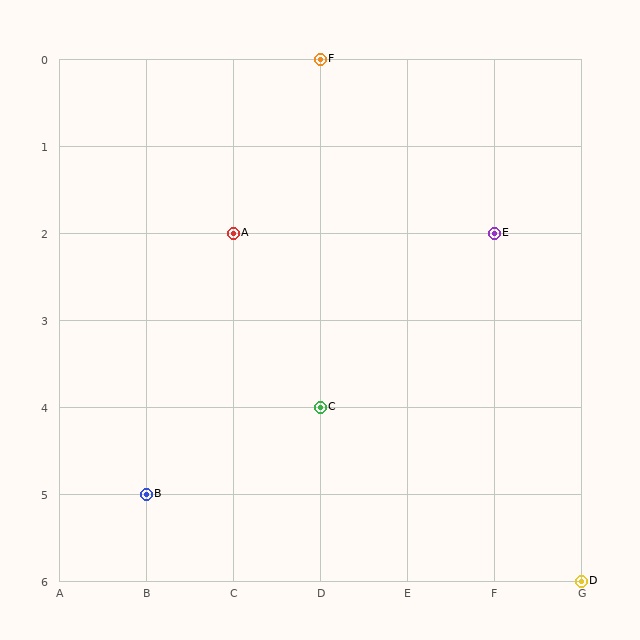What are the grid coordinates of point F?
Point F is at grid coordinates (D, 0).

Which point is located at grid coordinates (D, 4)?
Point C is at (D, 4).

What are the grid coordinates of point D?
Point D is at grid coordinates (G, 6).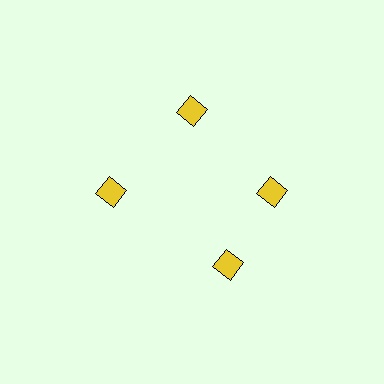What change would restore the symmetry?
The symmetry would be restored by rotating it back into even spacing with its neighbors so that all 4 diamonds sit at equal angles and equal distance from the center.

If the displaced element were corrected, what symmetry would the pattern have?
It would have 4-fold rotational symmetry — the pattern would map onto itself every 90 degrees.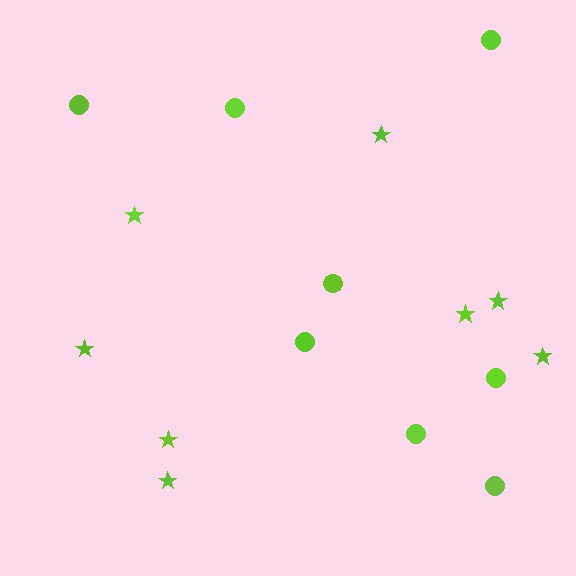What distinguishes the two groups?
There are 2 groups: one group of stars (8) and one group of circles (8).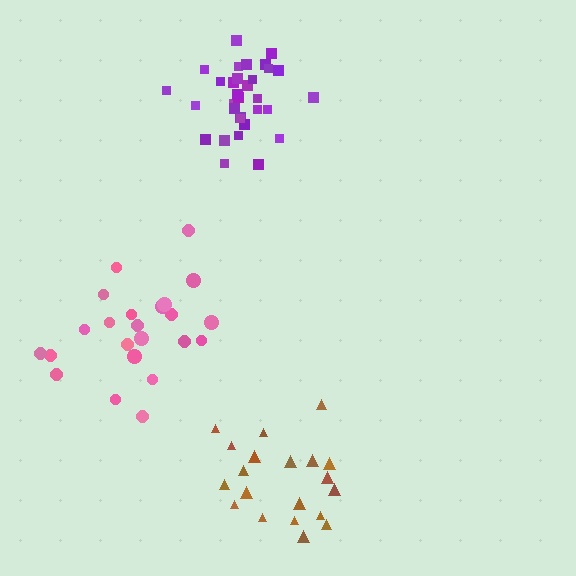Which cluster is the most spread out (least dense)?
Pink.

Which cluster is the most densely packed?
Purple.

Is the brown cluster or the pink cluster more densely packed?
Brown.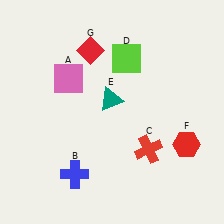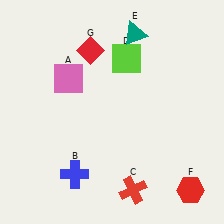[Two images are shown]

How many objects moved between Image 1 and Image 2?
3 objects moved between the two images.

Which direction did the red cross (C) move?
The red cross (C) moved down.